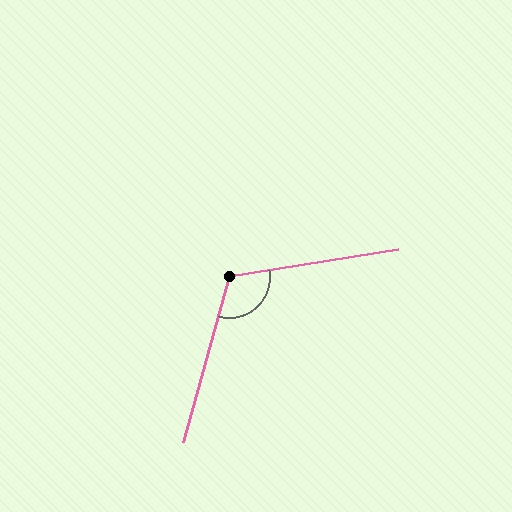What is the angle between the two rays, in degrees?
Approximately 115 degrees.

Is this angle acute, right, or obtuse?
It is obtuse.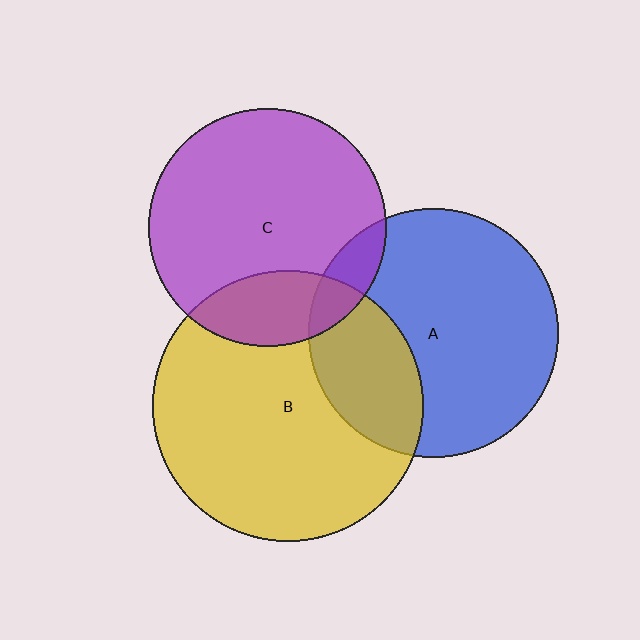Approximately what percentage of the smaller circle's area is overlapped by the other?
Approximately 30%.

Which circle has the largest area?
Circle B (yellow).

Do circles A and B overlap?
Yes.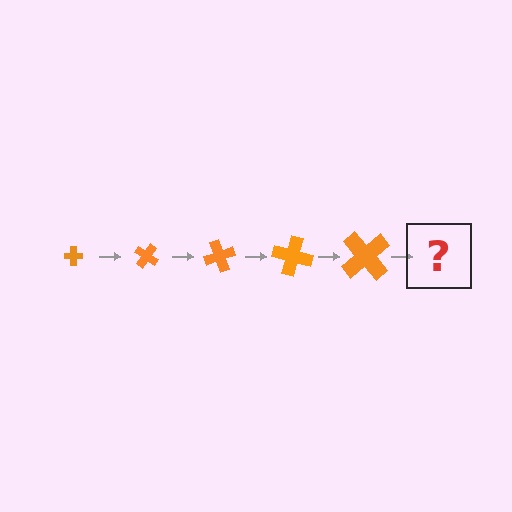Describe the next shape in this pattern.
It should be a cross, larger than the previous one and rotated 175 degrees from the start.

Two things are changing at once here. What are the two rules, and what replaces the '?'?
The two rules are that the cross grows larger each step and it rotates 35 degrees each step. The '?' should be a cross, larger than the previous one and rotated 175 degrees from the start.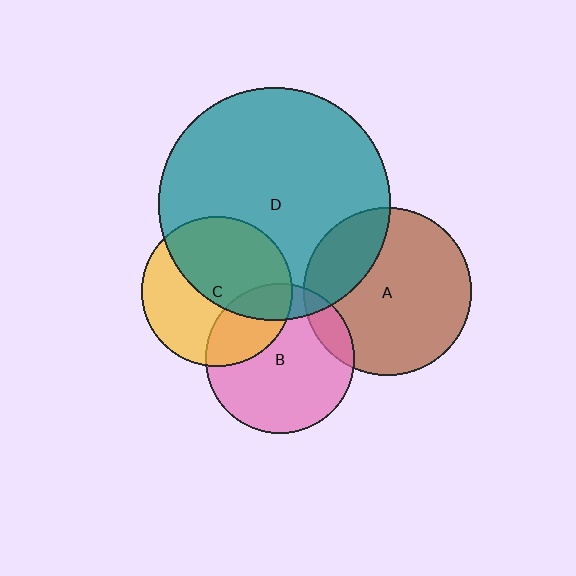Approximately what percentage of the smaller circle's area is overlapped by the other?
Approximately 25%.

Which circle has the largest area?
Circle D (teal).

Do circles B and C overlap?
Yes.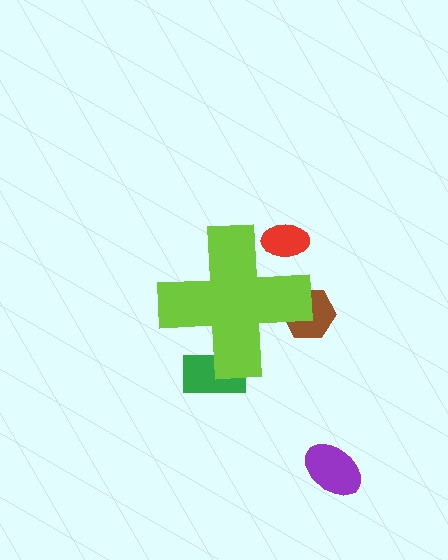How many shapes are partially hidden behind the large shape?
3 shapes are partially hidden.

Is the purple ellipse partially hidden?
No, the purple ellipse is fully visible.